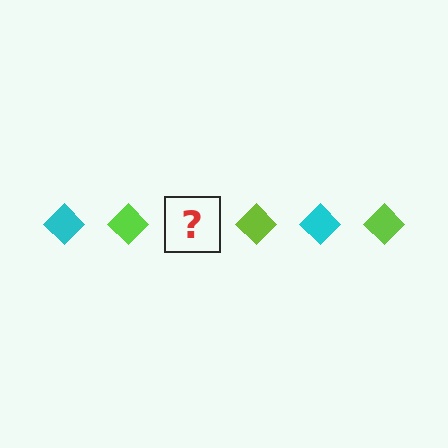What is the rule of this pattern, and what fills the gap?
The rule is that the pattern cycles through cyan, lime diamonds. The gap should be filled with a cyan diamond.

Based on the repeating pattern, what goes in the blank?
The blank should be a cyan diamond.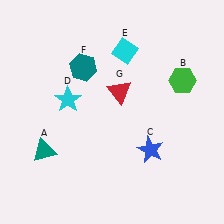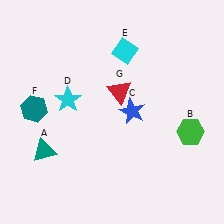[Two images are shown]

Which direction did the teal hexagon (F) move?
The teal hexagon (F) moved left.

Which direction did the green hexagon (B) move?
The green hexagon (B) moved down.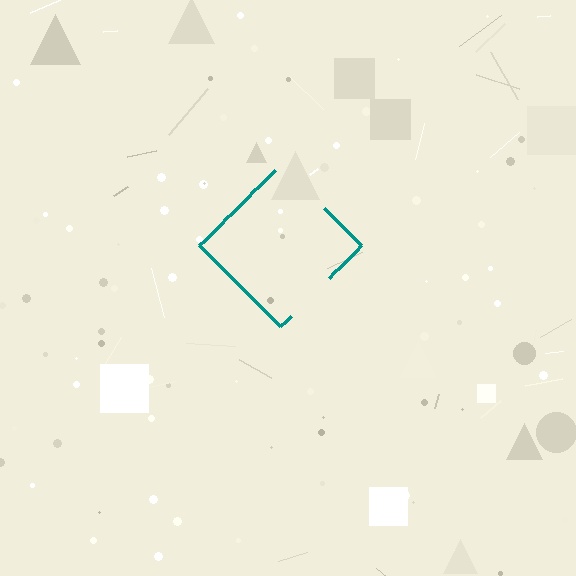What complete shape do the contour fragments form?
The contour fragments form a diamond.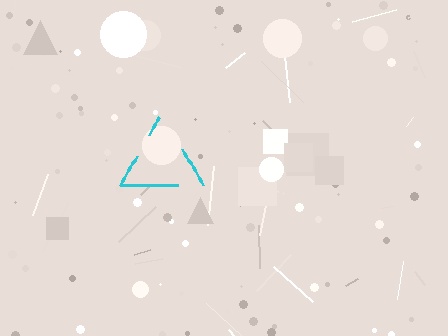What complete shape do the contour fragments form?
The contour fragments form a triangle.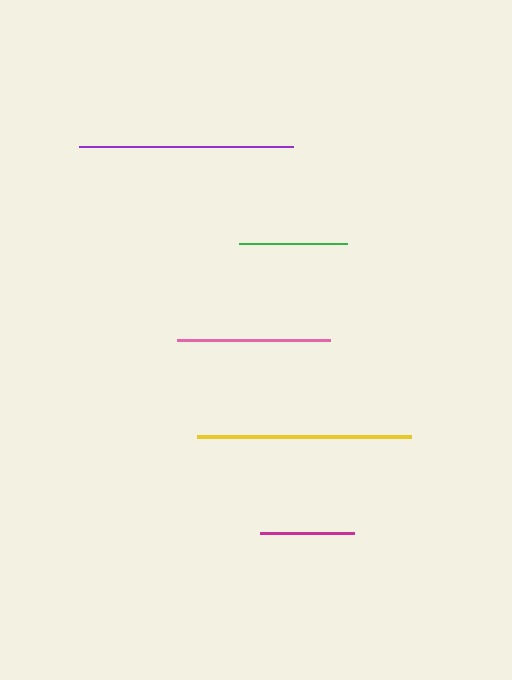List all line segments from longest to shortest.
From longest to shortest: yellow, purple, pink, green, magenta.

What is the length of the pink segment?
The pink segment is approximately 153 pixels long.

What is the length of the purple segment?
The purple segment is approximately 214 pixels long.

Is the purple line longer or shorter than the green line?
The purple line is longer than the green line.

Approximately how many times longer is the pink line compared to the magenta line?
The pink line is approximately 1.6 times the length of the magenta line.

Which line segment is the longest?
The yellow line is the longest at approximately 214 pixels.